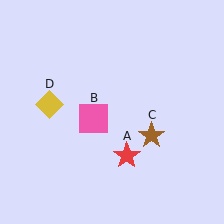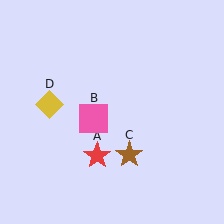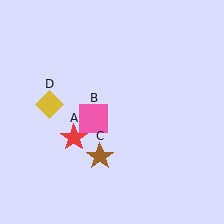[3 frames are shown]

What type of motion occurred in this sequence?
The red star (object A), brown star (object C) rotated clockwise around the center of the scene.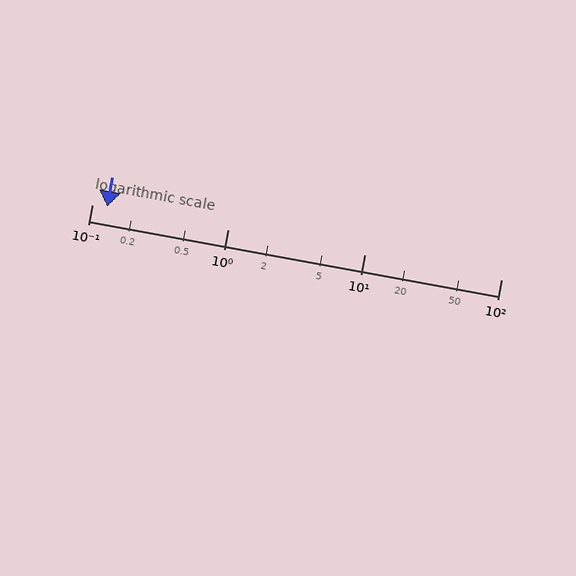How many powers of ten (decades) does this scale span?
The scale spans 3 decades, from 0.1 to 100.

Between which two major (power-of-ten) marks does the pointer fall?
The pointer is between 0.1 and 1.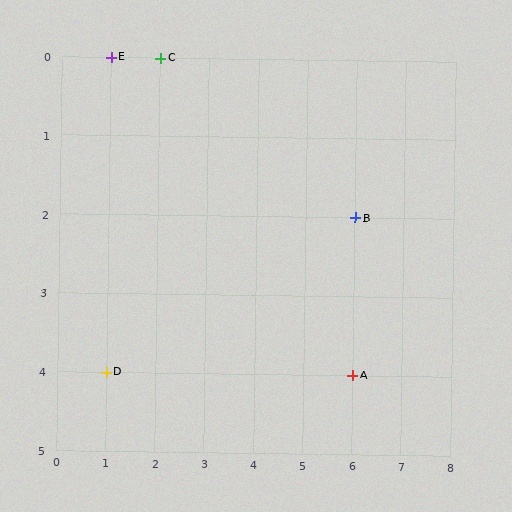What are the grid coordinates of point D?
Point D is at grid coordinates (1, 4).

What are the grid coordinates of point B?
Point B is at grid coordinates (6, 2).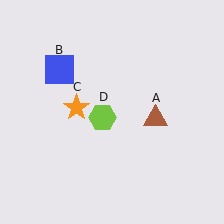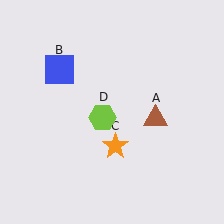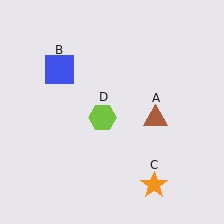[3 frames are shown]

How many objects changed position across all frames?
1 object changed position: orange star (object C).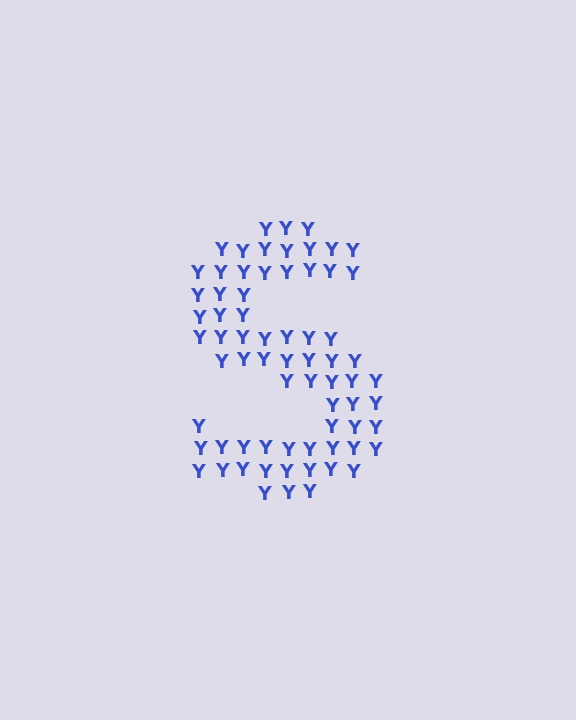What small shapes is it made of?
It is made of small letter Y's.